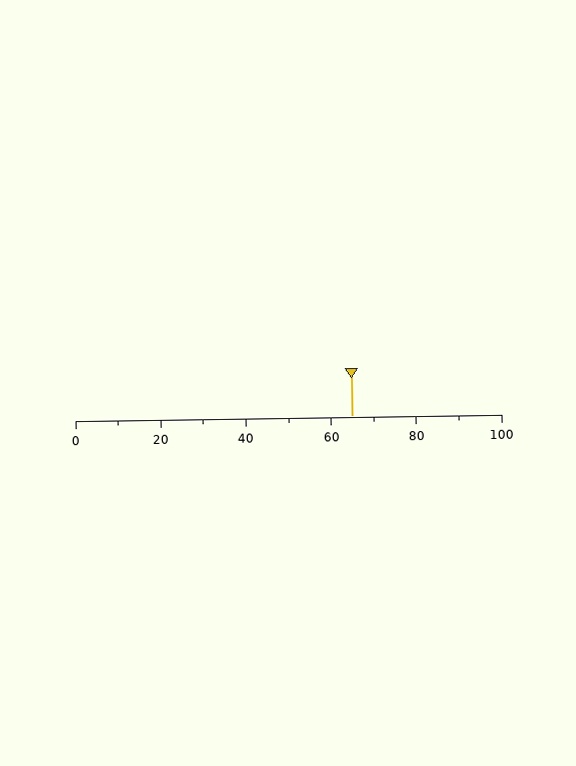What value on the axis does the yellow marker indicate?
The marker indicates approximately 65.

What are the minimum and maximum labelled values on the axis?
The axis runs from 0 to 100.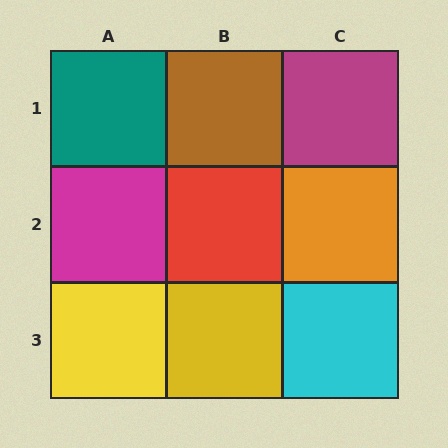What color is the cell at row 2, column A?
Magenta.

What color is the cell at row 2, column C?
Orange.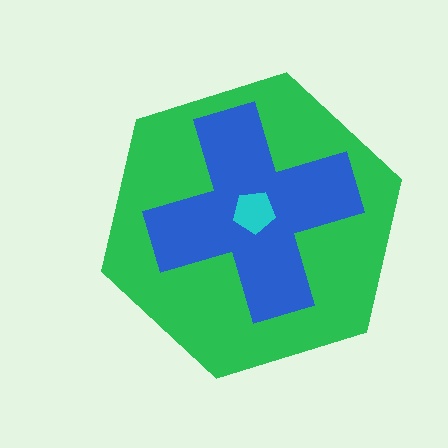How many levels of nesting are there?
3.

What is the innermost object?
The cyan pentagon.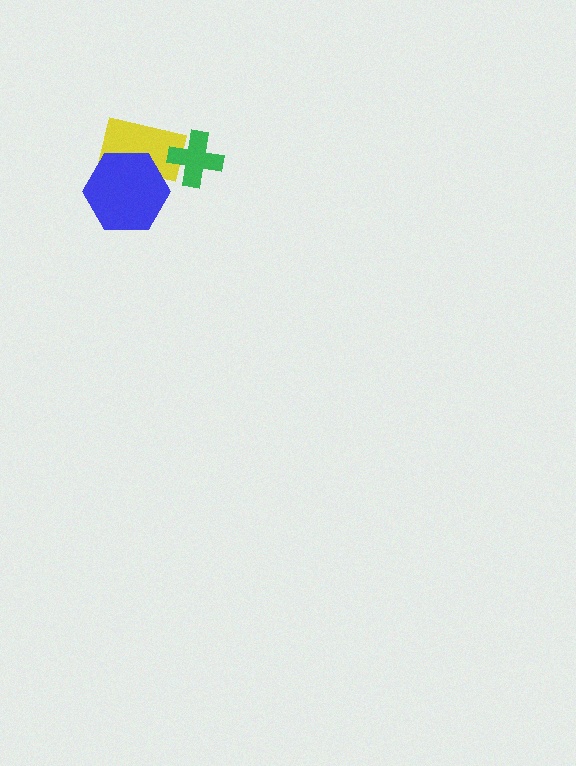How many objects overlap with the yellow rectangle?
2 objects overlap with the yellow rectangle.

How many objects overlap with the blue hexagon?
1 object overlaps with the blue hexagon.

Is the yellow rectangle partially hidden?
Yes, it is partially covered by another shape.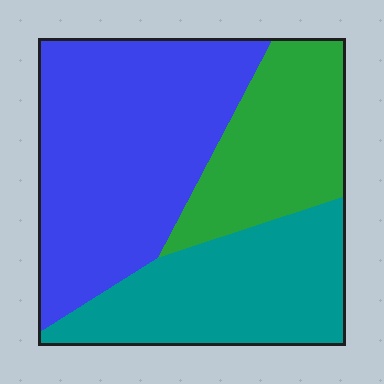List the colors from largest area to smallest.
From largest to smallest: blue, teal, green.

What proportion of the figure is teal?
Teal takes up between a quarter and a half of the figure.